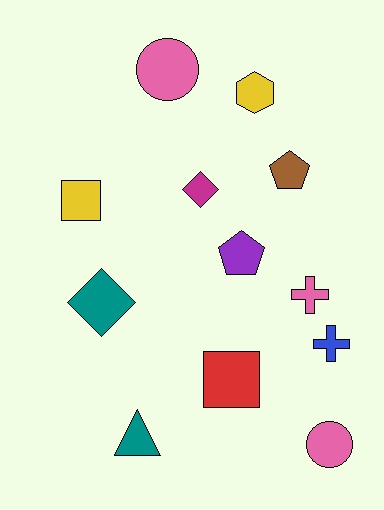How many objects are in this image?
There are 12 objects.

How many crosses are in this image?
There are 2 crosses.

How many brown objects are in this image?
There is 1 brown object.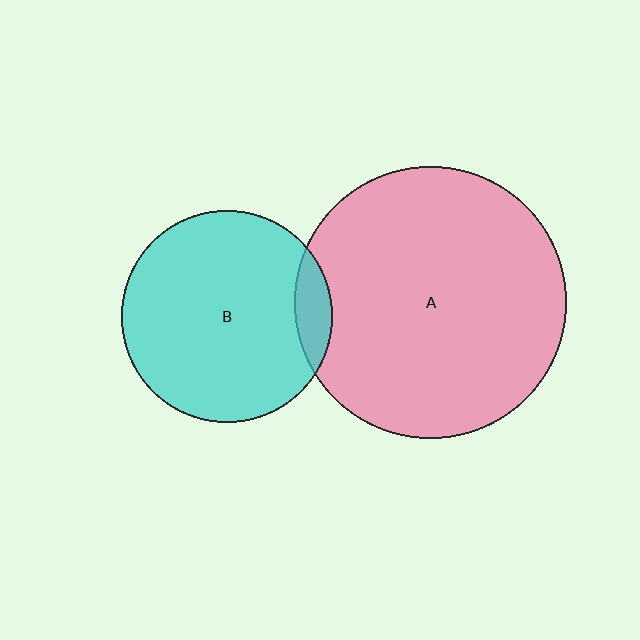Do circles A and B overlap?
Yes.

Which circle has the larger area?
Circle A (pink).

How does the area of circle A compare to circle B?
Approximately 1.7 times.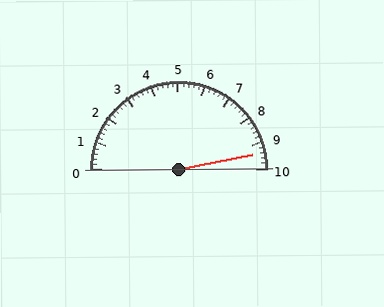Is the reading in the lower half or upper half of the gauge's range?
The reading is in the upper half of the range (0 to 10).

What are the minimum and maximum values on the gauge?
The gauge ranges from 0 to 10.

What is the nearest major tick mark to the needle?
The nearest major tick mark is 9.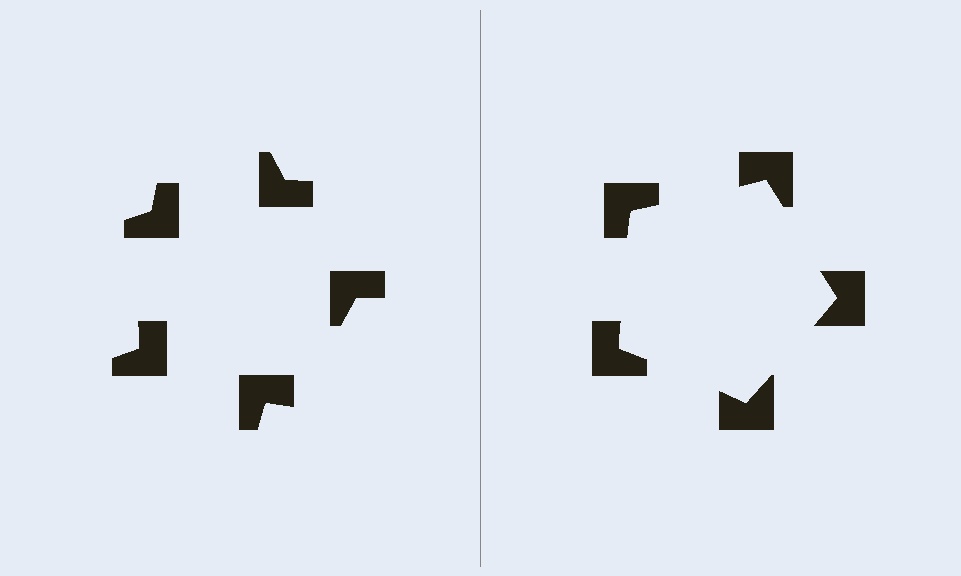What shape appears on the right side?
An illusory pentagon.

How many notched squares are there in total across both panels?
10 — 5 on each side.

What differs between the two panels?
The notched squares are positioned identically on both sides; only the wedge orientations differ. On the right they align to a pentagon; on the left they are misaligned.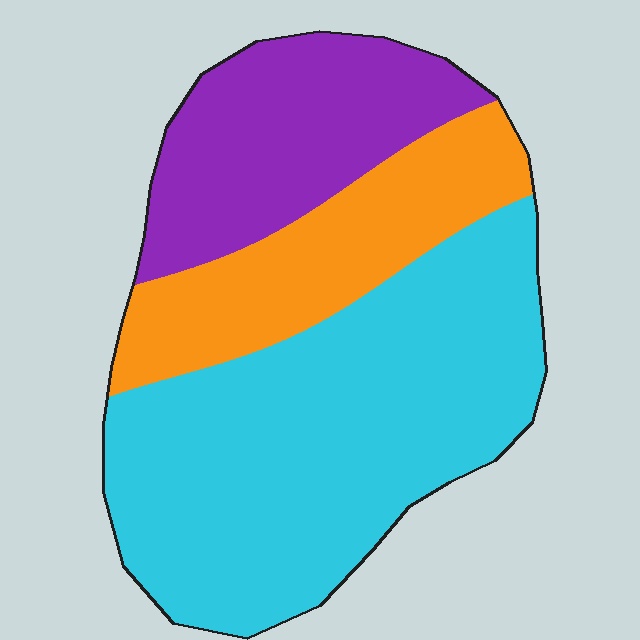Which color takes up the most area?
Cyan, at roughly 55%.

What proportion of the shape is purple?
Purple covers around 25% of the shape.